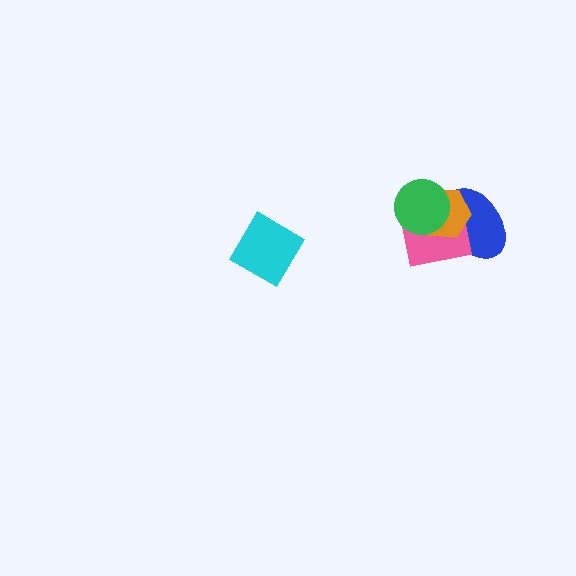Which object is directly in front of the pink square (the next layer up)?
The orange hexagon is directly in front of the pink square.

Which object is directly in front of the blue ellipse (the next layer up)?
The pink square is directly in front of the blue ellipse.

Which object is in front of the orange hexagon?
The green circle is in front of the orange hexagon.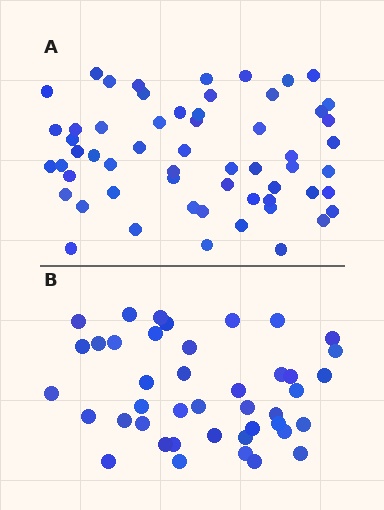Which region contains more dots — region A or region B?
Region A (the top region) has more dots.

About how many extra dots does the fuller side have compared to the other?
Region A has approximately 15 more dots than region B.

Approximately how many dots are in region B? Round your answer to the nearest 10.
About 40 dots. (The exact count is 42, which rounds to 40.)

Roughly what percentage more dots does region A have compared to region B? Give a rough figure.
About 40% more.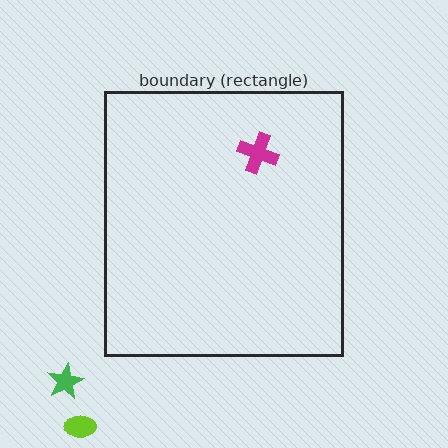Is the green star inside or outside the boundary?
Outside.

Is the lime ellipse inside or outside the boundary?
Outside.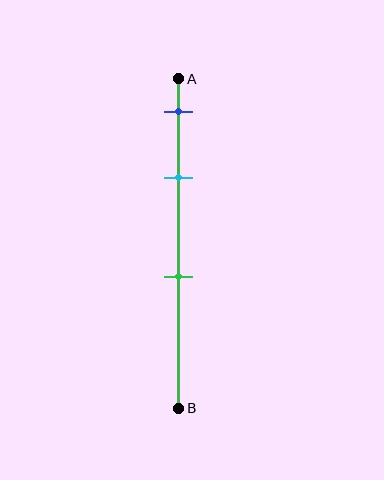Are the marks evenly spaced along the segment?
No, the marks are not evenly spaced.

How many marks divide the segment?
There are 3 marks dividing the segment.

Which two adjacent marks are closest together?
The blue and cyan marks are the closest adjacent pair.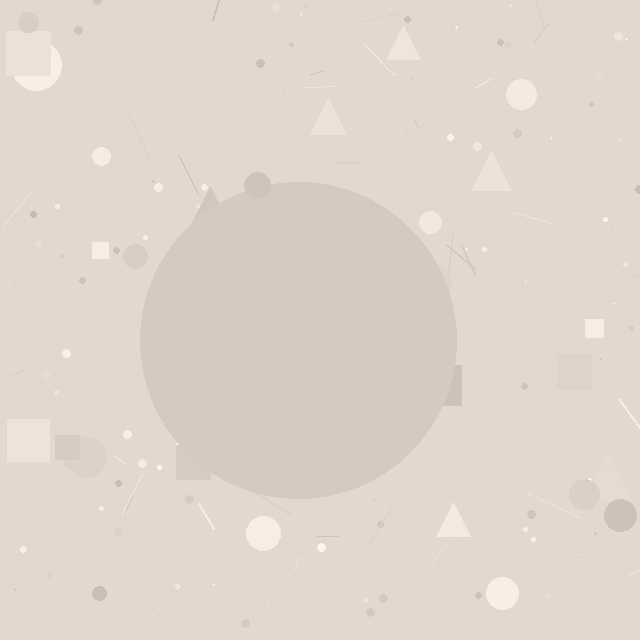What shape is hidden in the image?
A circle is hidden in the image.